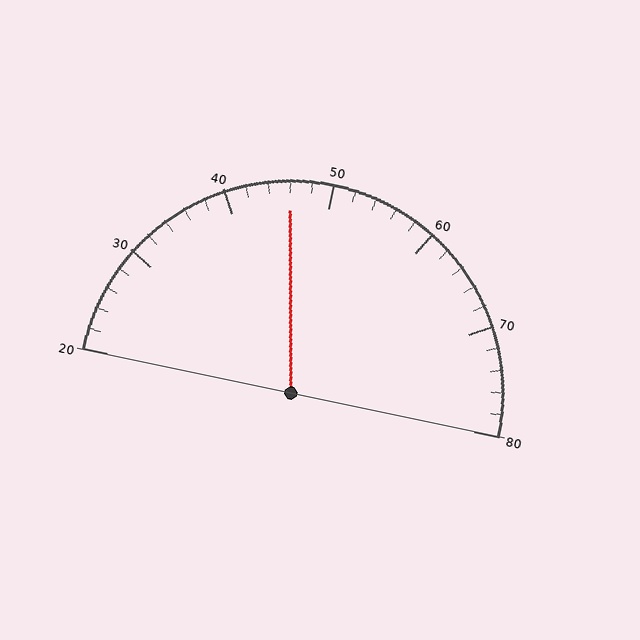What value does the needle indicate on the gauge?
The needle indicates approximately 46.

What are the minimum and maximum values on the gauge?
The gauge ranges from 20 to 80.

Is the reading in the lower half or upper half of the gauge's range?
The reading is in the lower half of the range (20 to 80).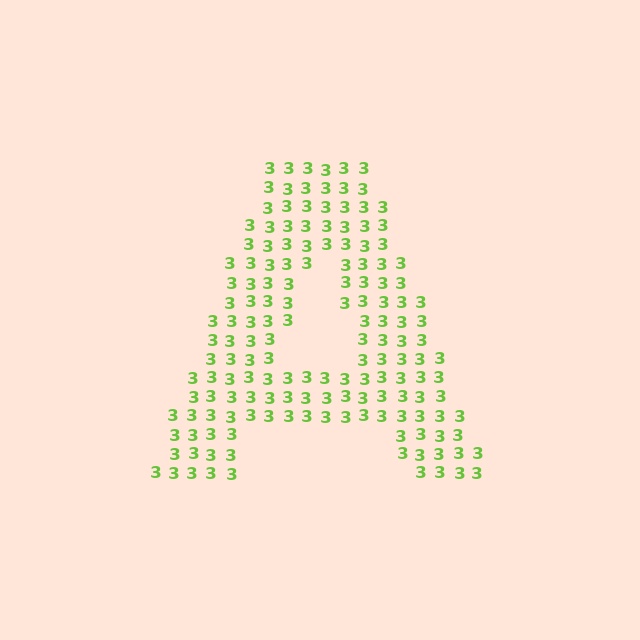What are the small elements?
The small elements are digit 3's.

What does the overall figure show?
The overall figure shows the letter A.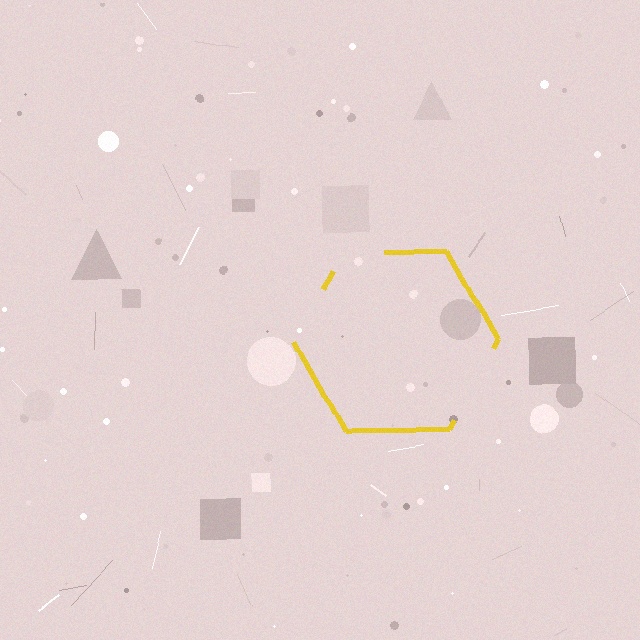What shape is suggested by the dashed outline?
The dashed outline suggests a hexagon.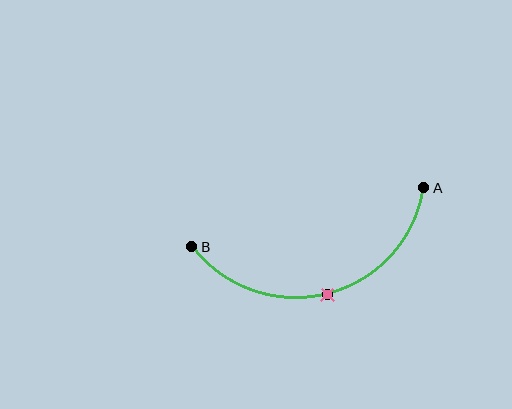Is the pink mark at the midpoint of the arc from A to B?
Yes. The pink mark lies on the arc at equal arc-length from both A and B — it is the arc midpoint.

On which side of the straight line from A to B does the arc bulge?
The arc bulges below the straight line connecting A and B.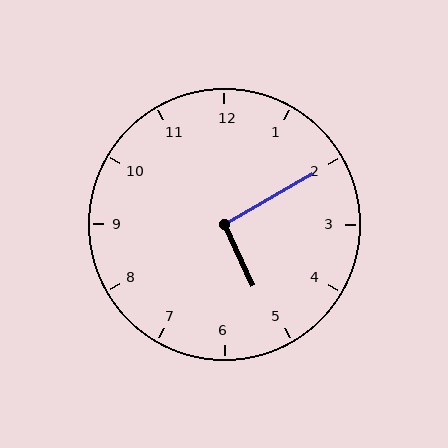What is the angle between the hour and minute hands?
Approximately 95 degrees.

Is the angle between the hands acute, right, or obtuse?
It is right.